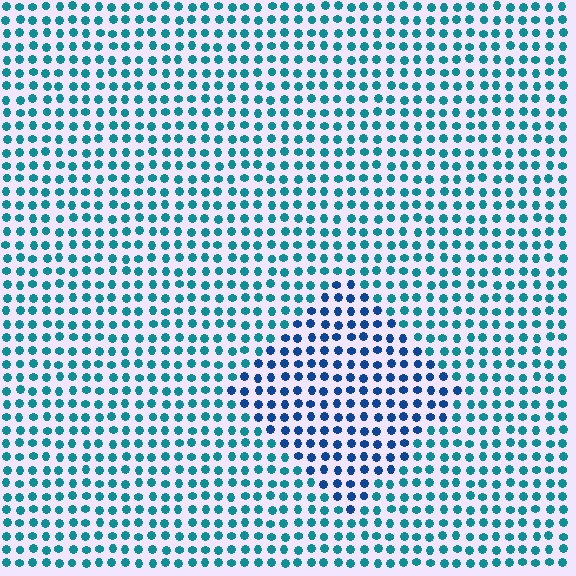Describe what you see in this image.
The image is filled with small teal elements in a uniform arrangement. A diamond-shaped region is visible where the elements are tinted to a slightly different hue, forming a subtle color boundary.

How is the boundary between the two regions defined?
The boundary is defined purely by a slight shift in hue (about 33 degrees). Spacing, size, and orientation are identical on both sides.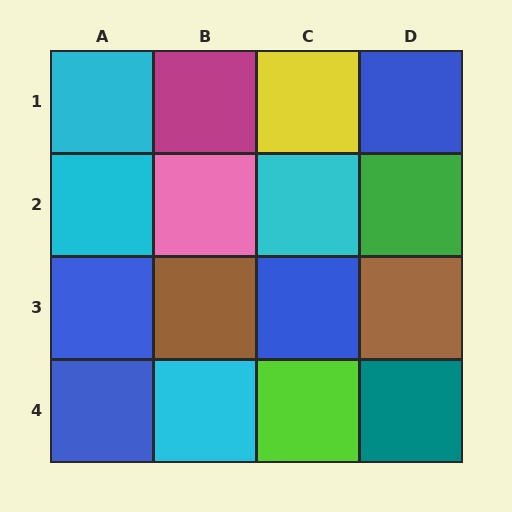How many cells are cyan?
4 cells are cyan.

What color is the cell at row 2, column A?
Cyan.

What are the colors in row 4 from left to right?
Blue, cyan, lime, teal.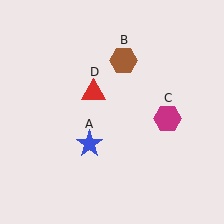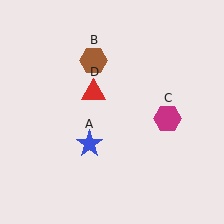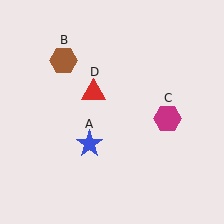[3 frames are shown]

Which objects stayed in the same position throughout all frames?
Blue star (object A) and magenta hexagon (object C) and red triangle (object D) remained stationary.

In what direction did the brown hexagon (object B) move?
The brown hexagon (object B) moved left.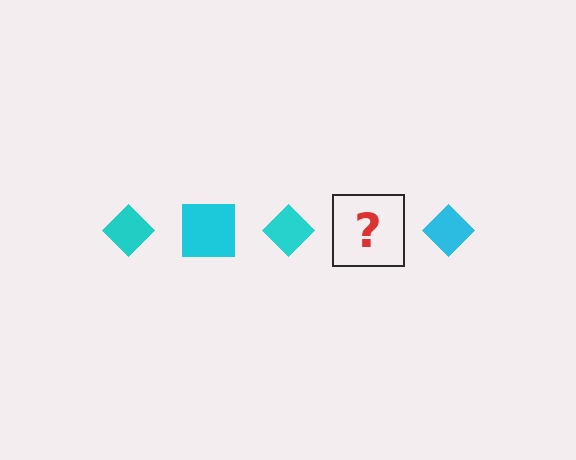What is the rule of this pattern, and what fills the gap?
The rule is that the pattern cycles through diamond, square shapes in cyan. The gap should be filled with a cyan square.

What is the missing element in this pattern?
The missing element is a cyan square.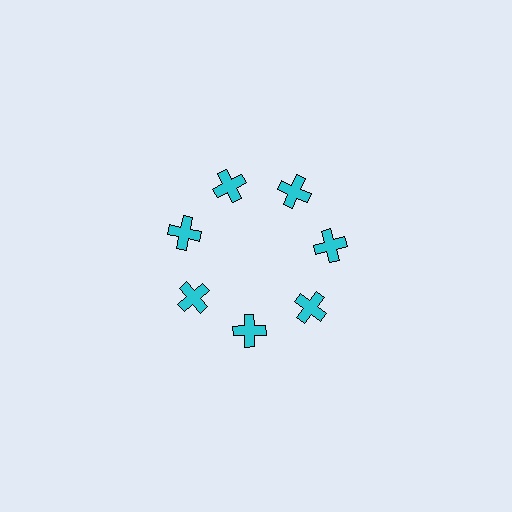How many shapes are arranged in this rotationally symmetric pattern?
There are 7 shapes, arranged in 7 groups of 1.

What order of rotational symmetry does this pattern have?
This pattern has 7-fold rotational symmetry.